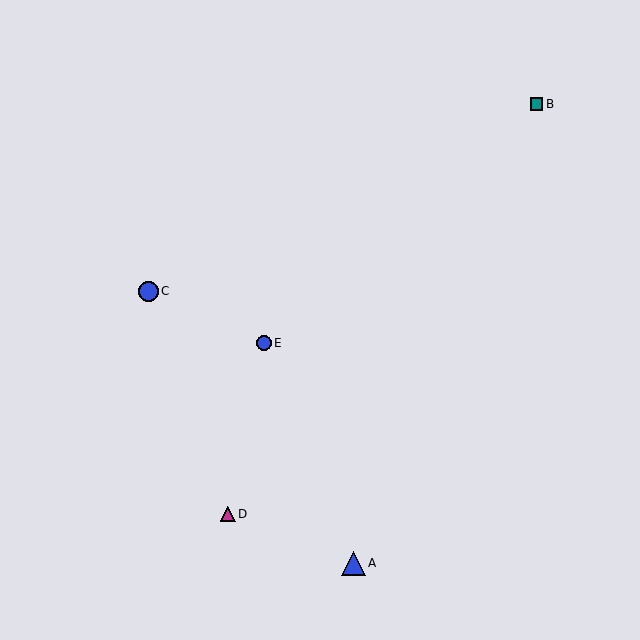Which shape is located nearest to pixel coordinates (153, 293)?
The blue circle (labeled C) at (148, 291) is nearest to that location.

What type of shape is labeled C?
Shape C is a blue circle.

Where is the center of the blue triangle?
The center of the blue triangle is at (354, 563).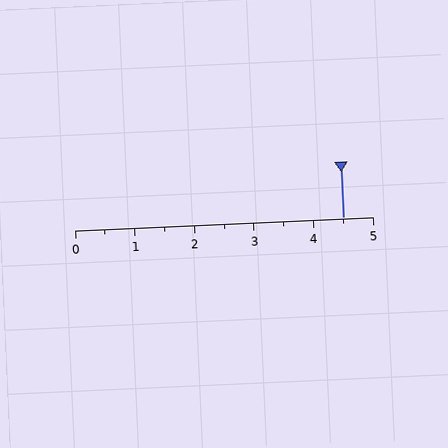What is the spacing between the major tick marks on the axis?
The major ticks are spaced 1 apart.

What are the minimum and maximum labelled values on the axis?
The axis runs from 0 to 5.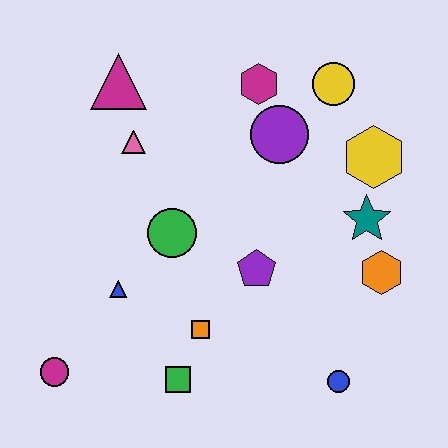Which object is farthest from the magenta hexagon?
The magenta circle is farthest from the magenta hexagon.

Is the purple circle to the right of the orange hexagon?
No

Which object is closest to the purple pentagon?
The orange square is closest to the purple pentagon.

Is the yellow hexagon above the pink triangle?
No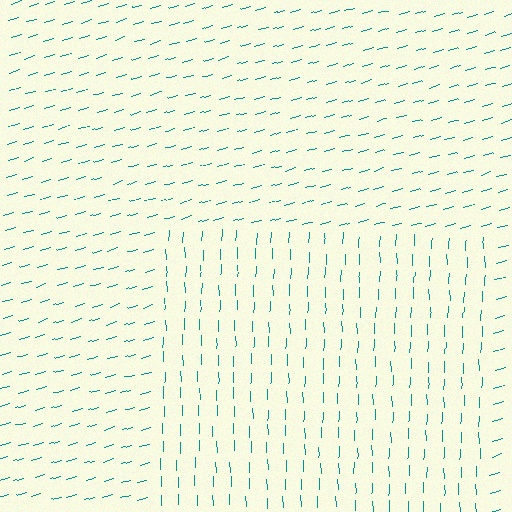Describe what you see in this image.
The image is filled with small teal line segments. A rectangle region in the image has lines oriented differently from the surrounding lines, creating a visible texture boundary.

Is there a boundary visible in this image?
Yes, there is a texture boundary formed by a change in line orientation.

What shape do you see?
I see a rectangle.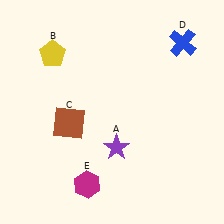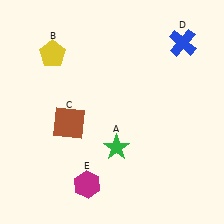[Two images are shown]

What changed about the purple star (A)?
In Image 1, A is purple. In Image 2, it changed to green.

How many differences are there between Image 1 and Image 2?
There is 1 difference between the two images.